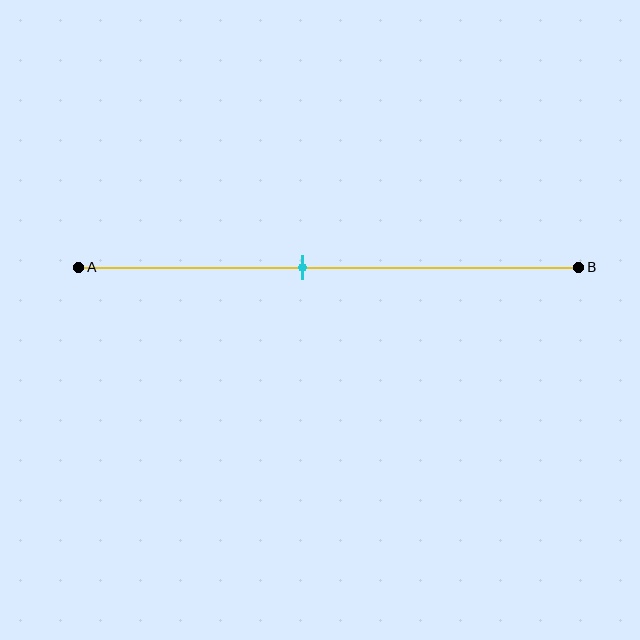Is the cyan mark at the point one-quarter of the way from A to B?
No, the mark is at about 45% from A, not at the 25% one-quarter point.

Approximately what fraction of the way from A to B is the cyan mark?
The cyan mark is approximately 45% of the way from A to B.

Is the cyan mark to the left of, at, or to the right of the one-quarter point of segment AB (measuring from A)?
The cyan mark is to the right of the one-quarter point of segment AB.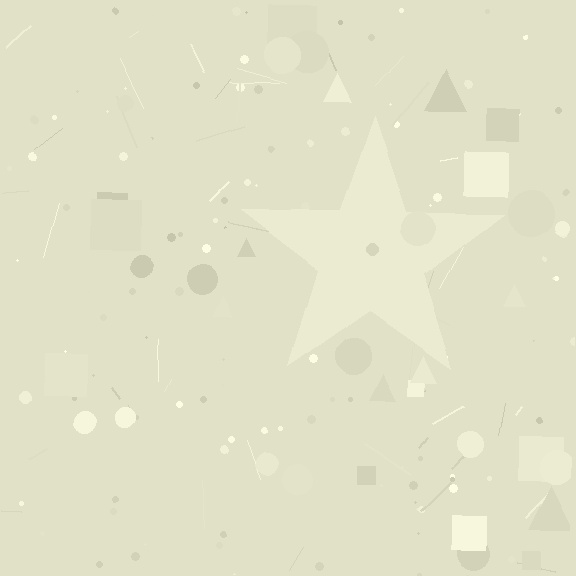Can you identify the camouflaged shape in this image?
The camouflaged shape is a star.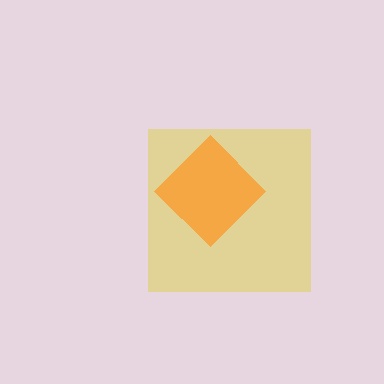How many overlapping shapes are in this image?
There are 2 overlapping shapes in the image.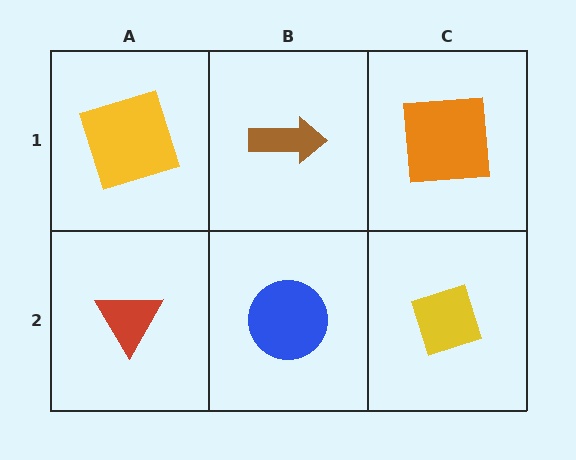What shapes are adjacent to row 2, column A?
A yellow square (row 1, column A), a blue circle (row 2, column B).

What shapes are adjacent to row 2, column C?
An orange square (row 1, column C), a blue circle (row 2, column B).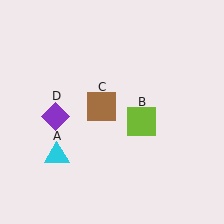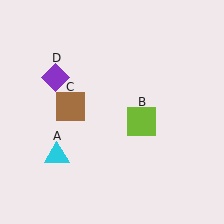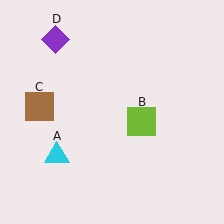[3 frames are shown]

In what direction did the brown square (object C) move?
The brown square (object C) moved left.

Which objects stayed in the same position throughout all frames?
Cyan triangle (object A) and lime square (object B) remained stationary.